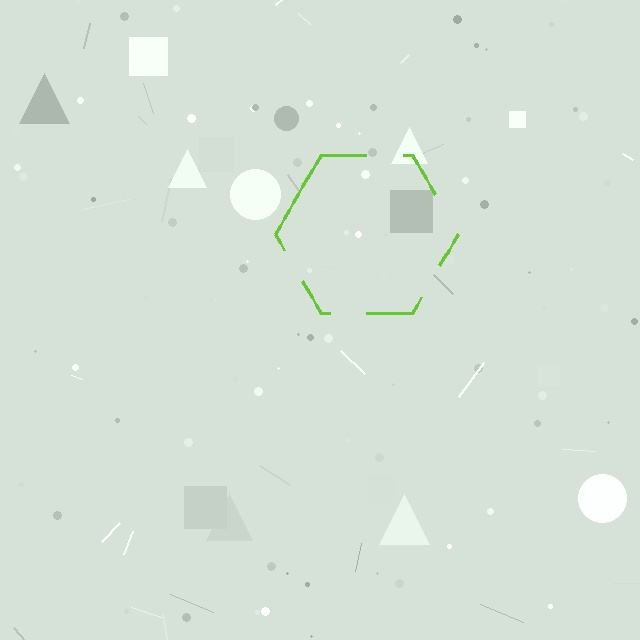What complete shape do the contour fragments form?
The contour fragments form a hexagon.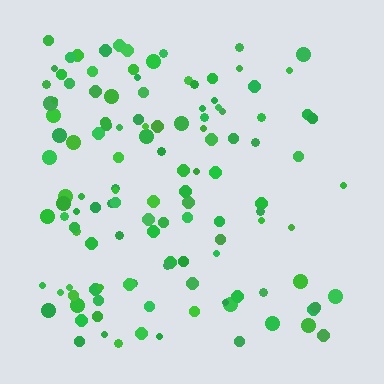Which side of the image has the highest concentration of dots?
The left.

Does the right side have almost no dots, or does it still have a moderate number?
Still a moderate number, just noticeably fewer than the left.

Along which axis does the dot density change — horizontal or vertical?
Horizontal.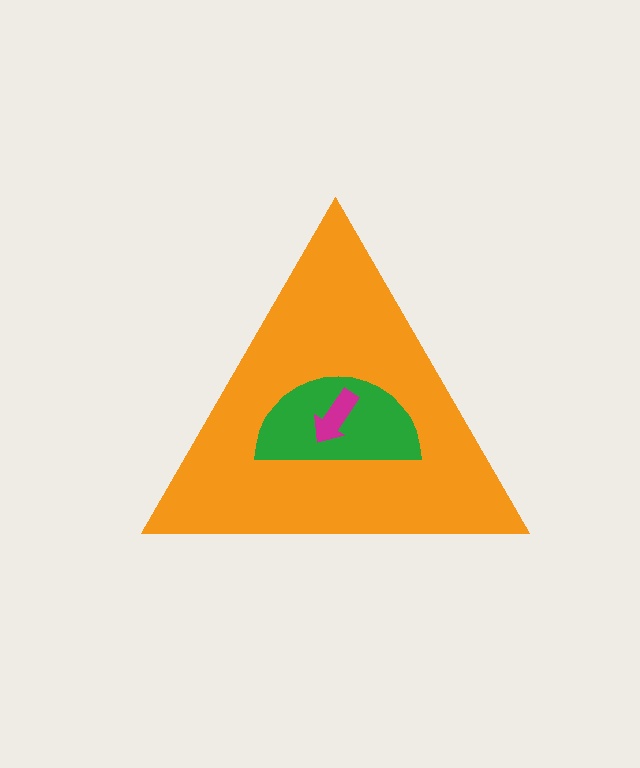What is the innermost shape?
The magenta arrow.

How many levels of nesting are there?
3.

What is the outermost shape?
The orange triangle.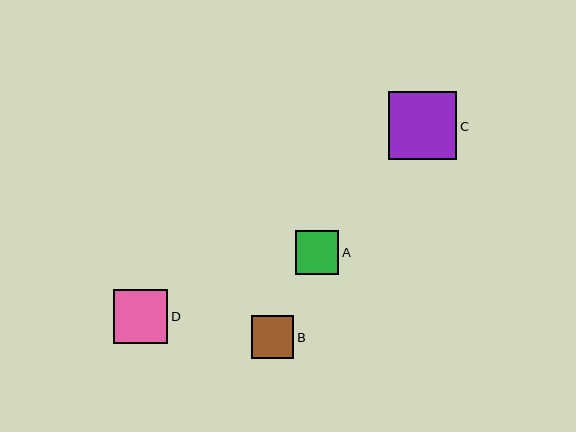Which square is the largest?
Square C is the largest with a size of approximately 68 pixels.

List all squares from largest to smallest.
From largest to smallest: C, D, A, B.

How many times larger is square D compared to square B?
Square D is approximately 1.3 times the size of square B.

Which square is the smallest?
Square B is the smallest with a size of approximately 43 pixels.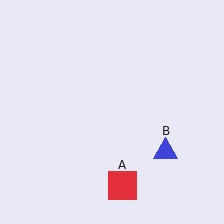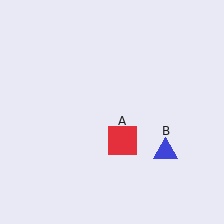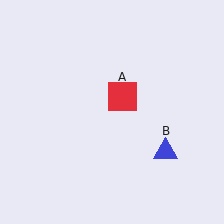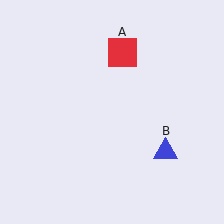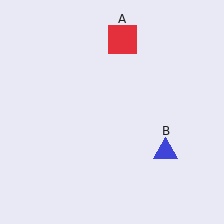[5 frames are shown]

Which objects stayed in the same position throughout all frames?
Blue triangle (object B) remained stationary.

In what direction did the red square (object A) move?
The red square (object A) moved up.